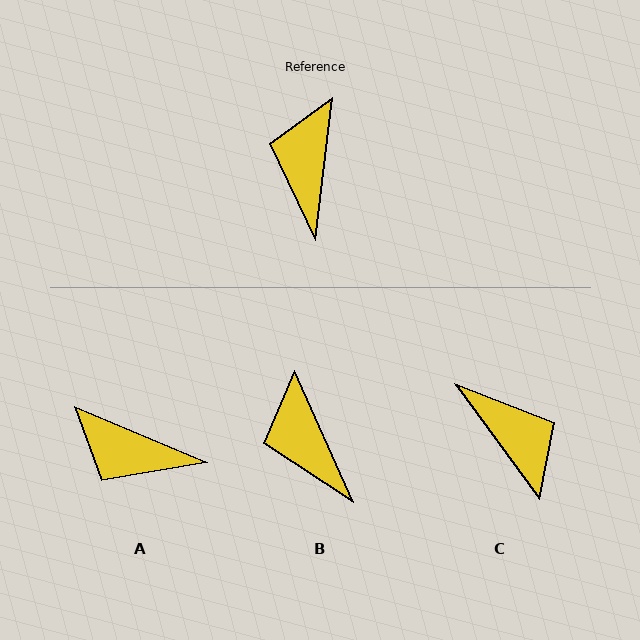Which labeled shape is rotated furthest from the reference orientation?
C, about 137 degrees away.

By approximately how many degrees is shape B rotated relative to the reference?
Approximately 31 degrees counter-clockwise.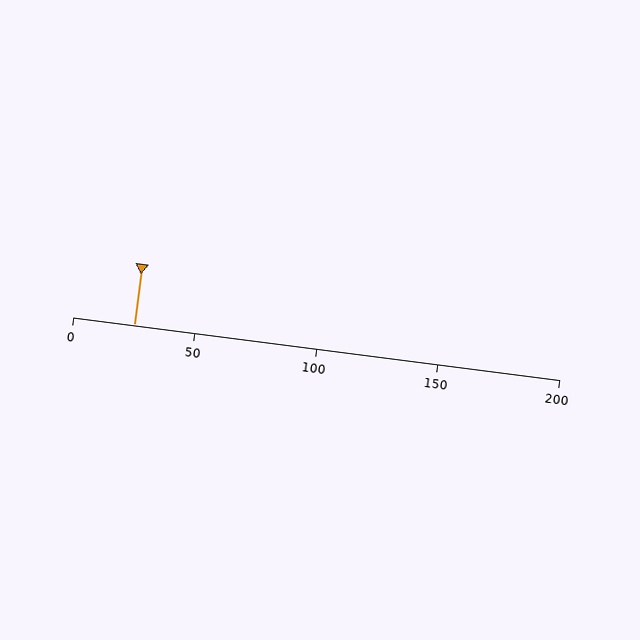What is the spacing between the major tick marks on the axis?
The major ticks are spaced 50 apart.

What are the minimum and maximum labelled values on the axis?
The axis runs from 0 to 200.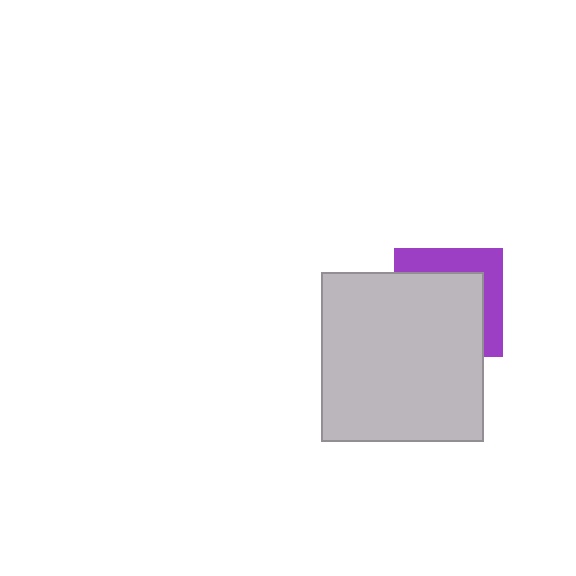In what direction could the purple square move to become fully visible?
The purple square could move toward the upper-right. That would shift it out from behind the light gray rectangle entirely.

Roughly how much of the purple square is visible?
A small part of it is visible (roughly 36%).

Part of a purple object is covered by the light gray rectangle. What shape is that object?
It is a square.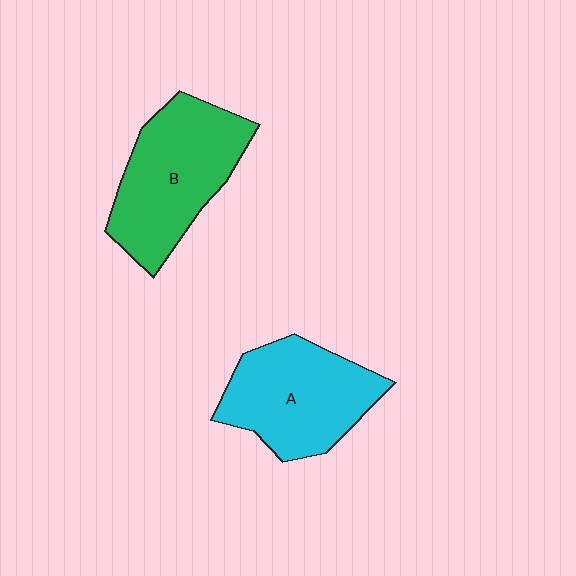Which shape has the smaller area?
Shape A (cyan).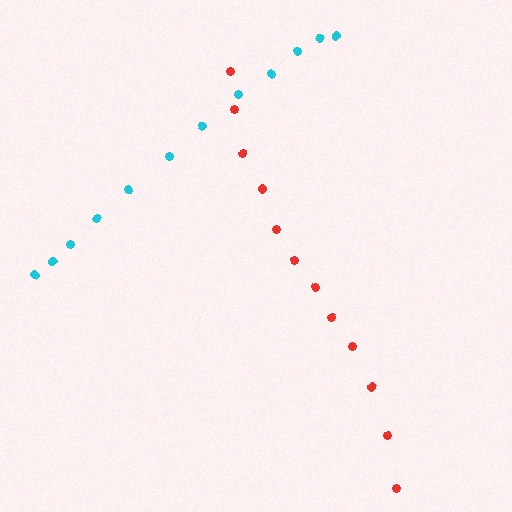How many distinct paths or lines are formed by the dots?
There are 2 distinct paths.